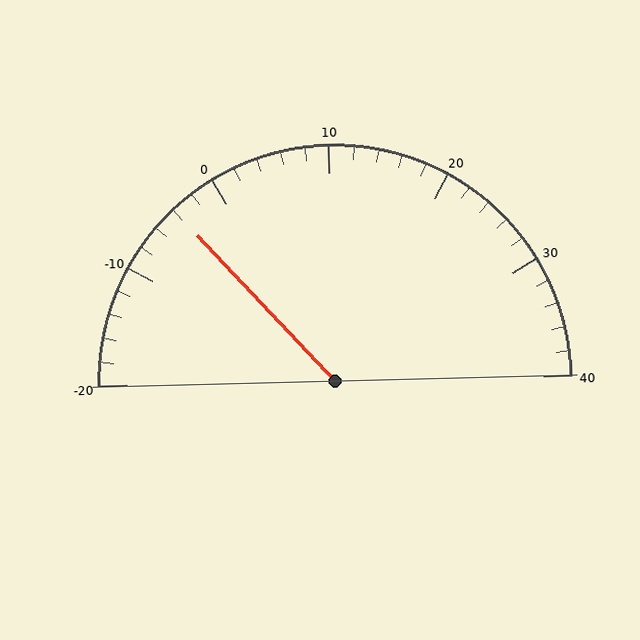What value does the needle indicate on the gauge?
The needle indicates approximately -4.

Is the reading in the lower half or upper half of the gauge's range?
The reading is in the lower half of the range (-20 to 40).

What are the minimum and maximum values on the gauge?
The gauge ranges from -20 to 40.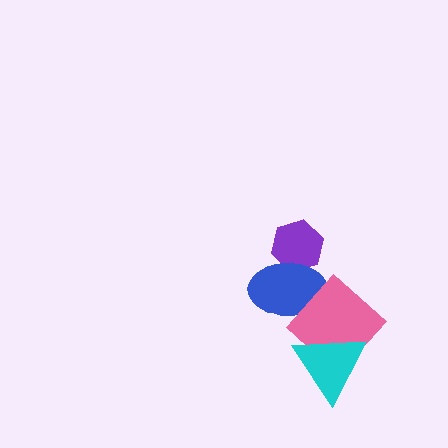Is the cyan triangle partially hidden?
No, no other shape covers it.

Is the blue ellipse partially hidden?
Yes, it is partially covered by another shape.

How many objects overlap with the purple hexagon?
1 object overlaps with the purple hexagon.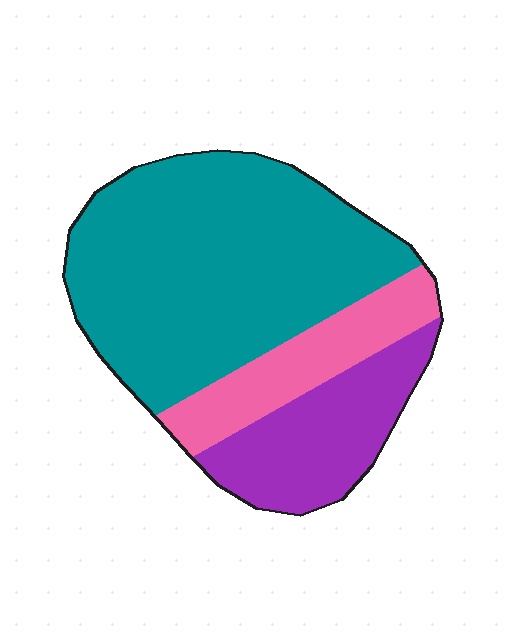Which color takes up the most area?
Teal, at roughly 60%.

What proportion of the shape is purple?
Purple covers roughly 20% of the shape.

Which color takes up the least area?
Pink, at roughly 15%.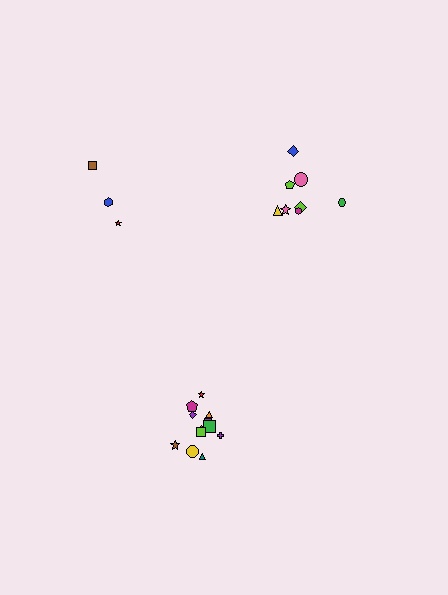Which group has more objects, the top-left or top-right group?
The top-right group.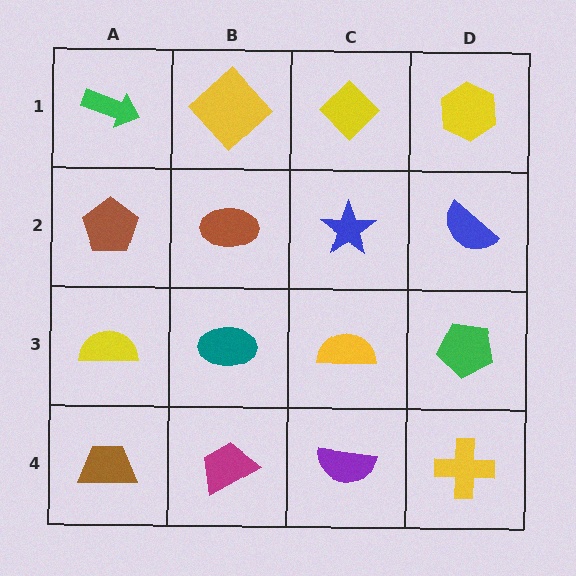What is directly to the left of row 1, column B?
A green arrow.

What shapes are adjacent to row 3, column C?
A blue star (row 2, column C), a purple semicircle (row 4, column C), a teal ellipse (row 3, column B), a green pentagon (row 3, column D).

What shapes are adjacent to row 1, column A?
A brown pentagon (row 2, column A), a yellow diamond (row 1, column B).